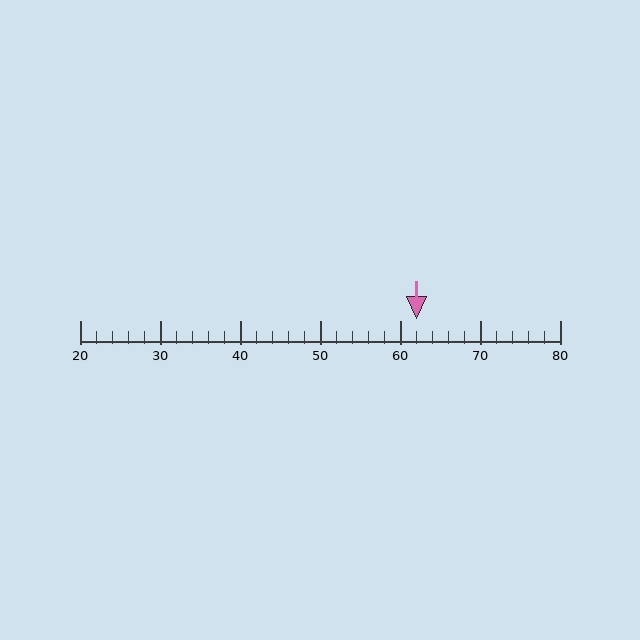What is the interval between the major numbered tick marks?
The major tick marks are spaced 10 units apart.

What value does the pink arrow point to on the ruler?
The pink arrow points to approximately 62.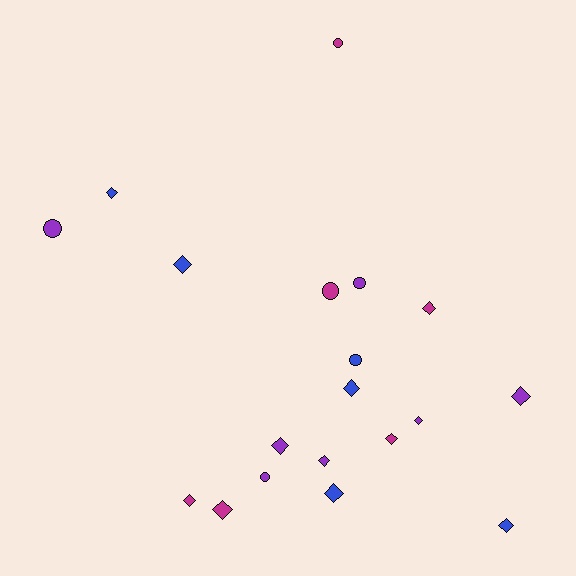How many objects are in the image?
There are 19 objects.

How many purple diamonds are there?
There are 4 purple diamonds.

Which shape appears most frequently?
Diamond, with 13 objects.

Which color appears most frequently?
Purple, with 7 objects.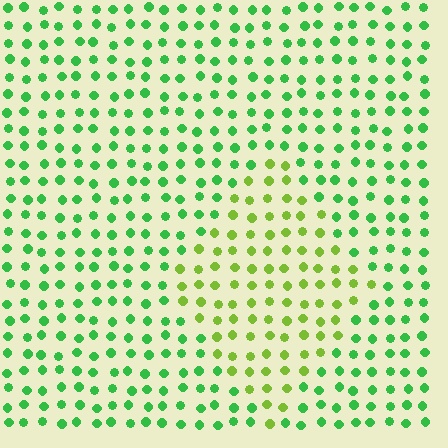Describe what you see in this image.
The image is filled with small green elements in a uniform arrangement. A diamond-shaped region is visible where the elements are tinted to a slightly different hue, forming a subtle color boundary.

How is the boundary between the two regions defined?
The boundary is defined purely by a slight shift in hue (about 39 degrees). Spacing, size, and orientation are identical on both sides.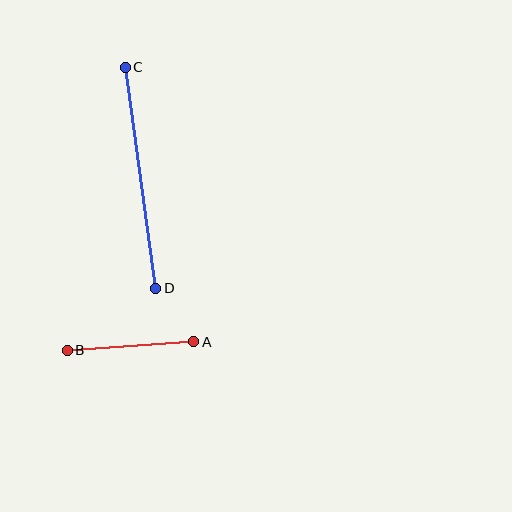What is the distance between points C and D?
The distance is approximately 223 pixels.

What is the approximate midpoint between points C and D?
The midpoint is at approximately (141, 178) pixels.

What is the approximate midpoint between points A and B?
The midpoint is at approximately (131, 346) pixels.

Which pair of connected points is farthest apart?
Points C and D are farthest apart.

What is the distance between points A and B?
The distance is approximately 127 pixels.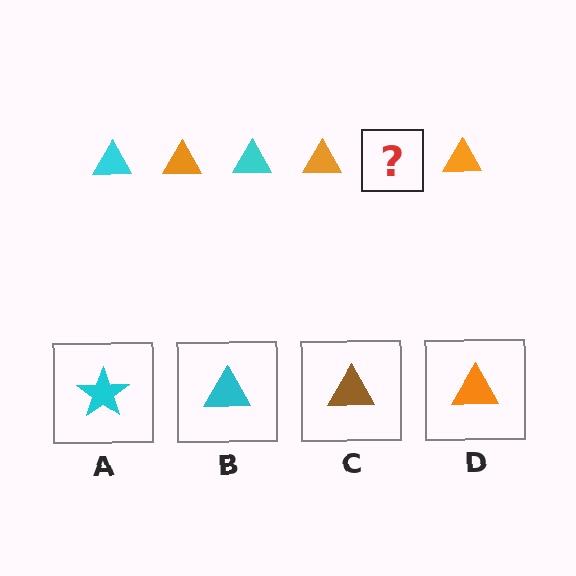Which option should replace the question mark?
Option B.